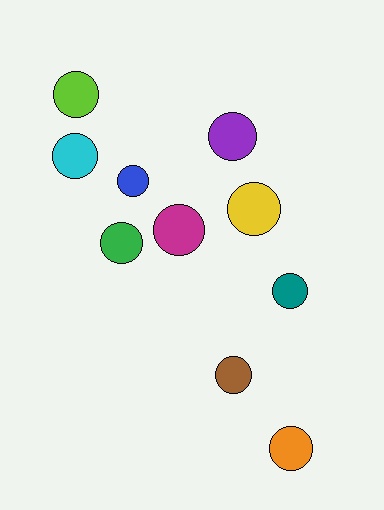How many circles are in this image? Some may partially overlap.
There are 10 circles.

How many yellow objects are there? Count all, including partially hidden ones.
There is 1 yellow object.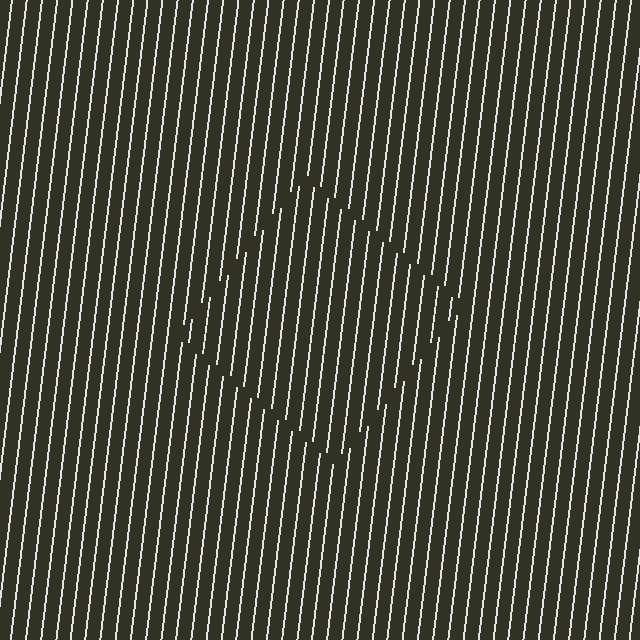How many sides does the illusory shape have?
4 sides — the line-ends trace a square.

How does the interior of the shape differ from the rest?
The interior of the shape contains the same grating, shifted by half a period — the contour is defined by the phase discontinuity where line-ends from the inner and outer gratings abut.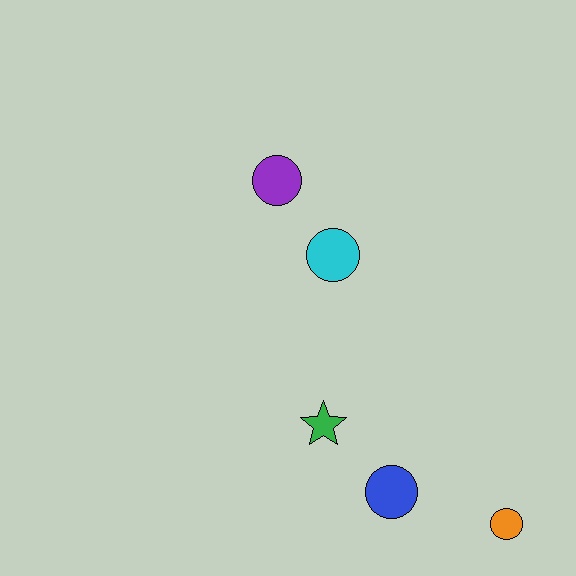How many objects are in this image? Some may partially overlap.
There are 5 objects.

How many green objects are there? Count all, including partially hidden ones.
There is 1 green object.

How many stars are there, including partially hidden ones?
There is 1 star.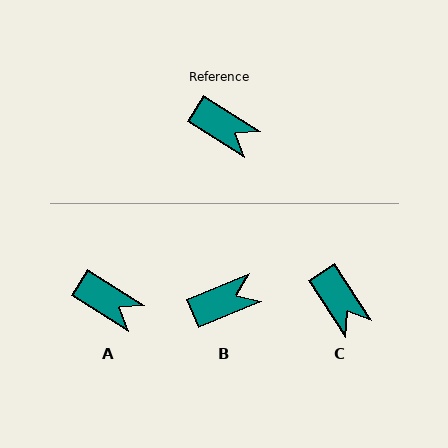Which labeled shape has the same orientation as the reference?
A.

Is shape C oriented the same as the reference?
No, it is off by about 25 degrees.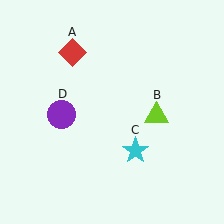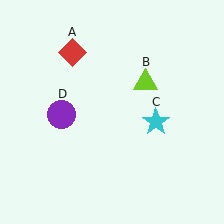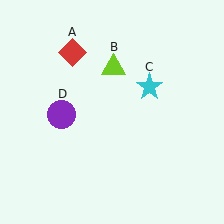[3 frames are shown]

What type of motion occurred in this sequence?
The lime triangle (object B), cyan star (object C) rotated counterclockwise around the center of the scene.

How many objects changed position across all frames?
2 objects changed position: lime triangle (object B), cyan star (object C).